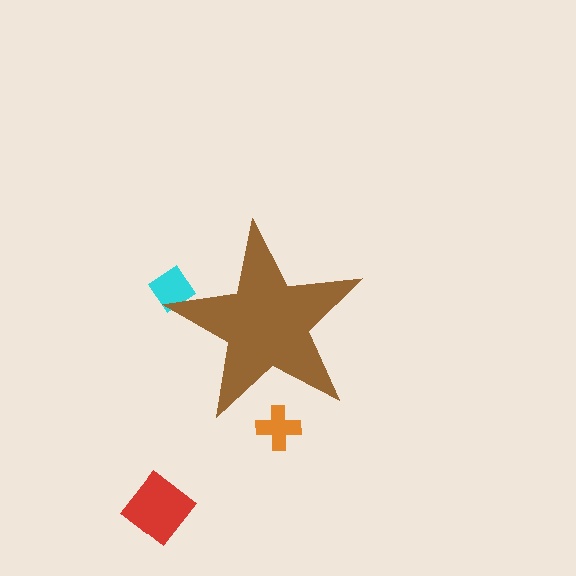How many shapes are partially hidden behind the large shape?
2 shapes are partially hidden.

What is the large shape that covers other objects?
A brown star.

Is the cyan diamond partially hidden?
Yes, the cyan diamond is partially hidden behind the brown star.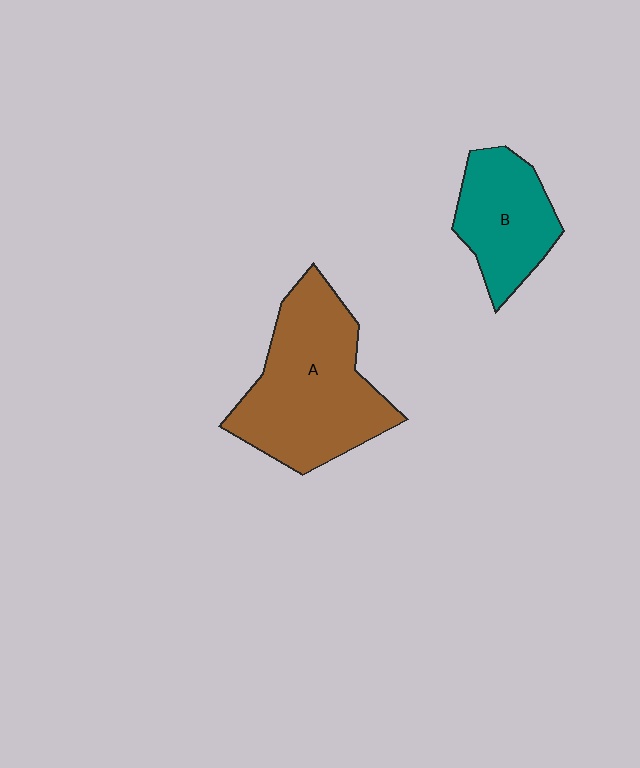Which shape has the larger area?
Shape A (brown).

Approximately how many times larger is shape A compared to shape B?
Approximately 1.7 times.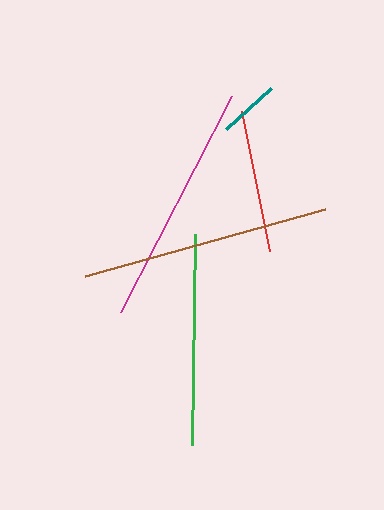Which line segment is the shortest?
The teal line is the shortest at approximately 61 pixels.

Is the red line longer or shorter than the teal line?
The red line is longer than the teal line.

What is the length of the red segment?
The red segment is approximately 142 pixels long.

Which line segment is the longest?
The brown line is the longest at approximately 249 pixels.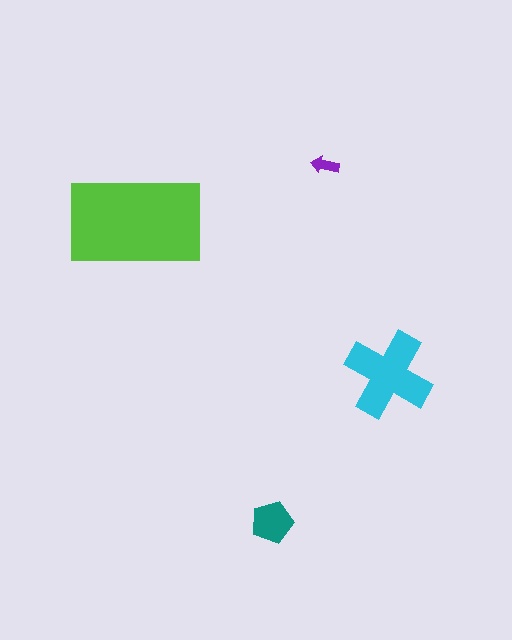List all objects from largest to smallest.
The lime rectangle, the cyan cross, the teal pentagon, the purple arrow.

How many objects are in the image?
There are 4 objects in the image.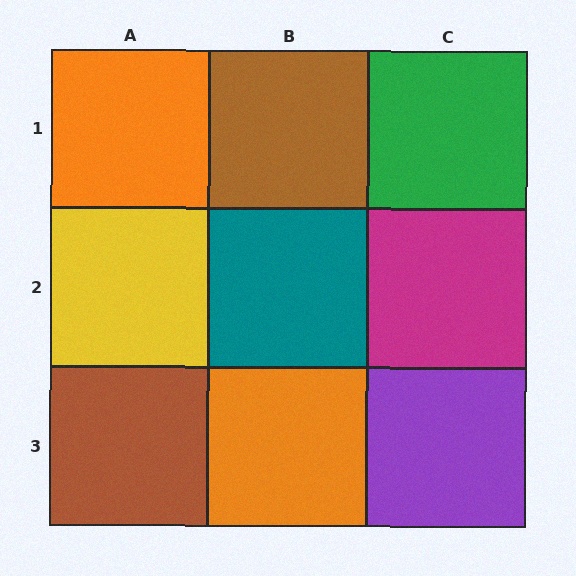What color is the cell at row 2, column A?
Yellow.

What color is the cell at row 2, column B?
Teal.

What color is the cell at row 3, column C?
Purple.